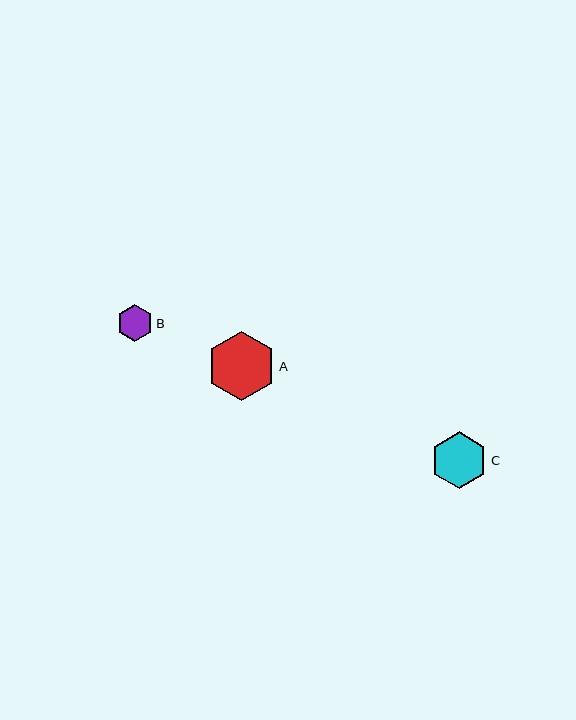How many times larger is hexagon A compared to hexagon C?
Hexagon A is approximately 1.2 times the size of hexagon C.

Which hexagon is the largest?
Hexagon A is the largest with a size of approximately 69 pixels.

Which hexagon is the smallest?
Hexagon B is the smallest with a size of approximately 36 pixels.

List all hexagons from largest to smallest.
From largest to smallest: A, C, B.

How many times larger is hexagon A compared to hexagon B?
Hexagon A is approximately 1.9 times the size of hexagon B.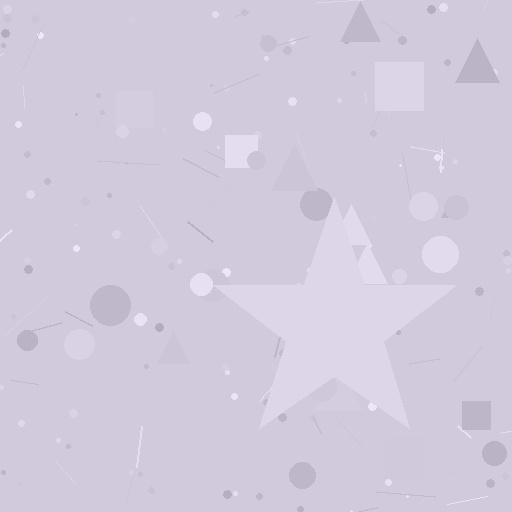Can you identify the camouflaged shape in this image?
The camouflaged shape is a star.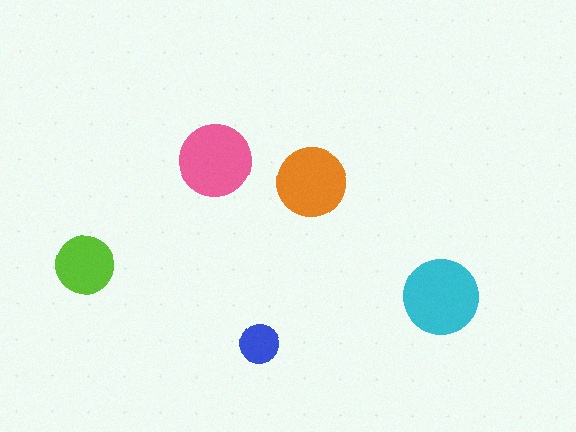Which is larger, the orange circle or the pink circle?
The pink one.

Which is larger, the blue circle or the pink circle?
The pink one.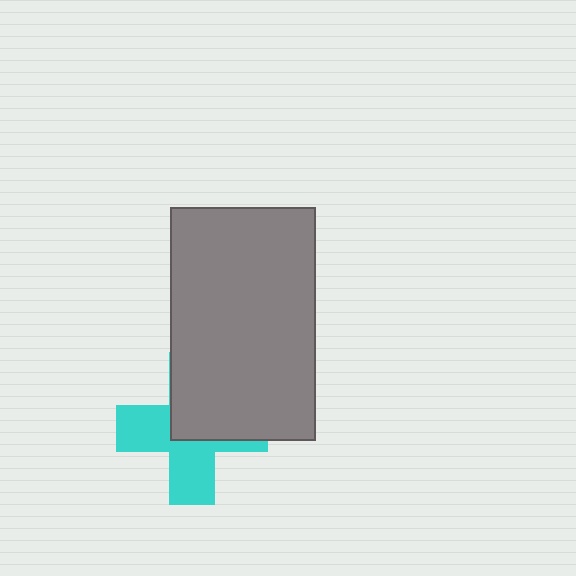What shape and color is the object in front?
The object in front is a gray rectangle.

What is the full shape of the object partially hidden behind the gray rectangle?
The partially hidden object is a cyan cross.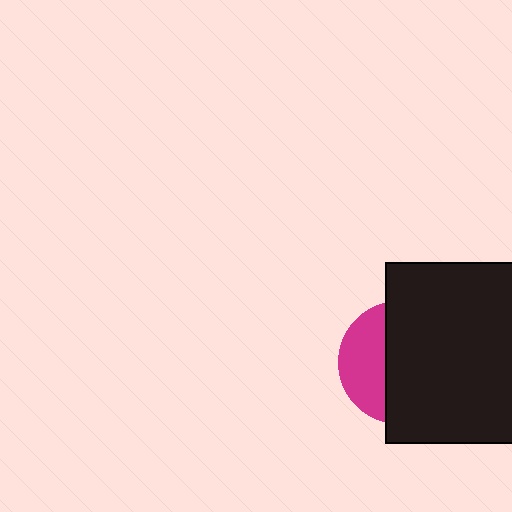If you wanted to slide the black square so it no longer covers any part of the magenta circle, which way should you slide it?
Slide it right — that is the most direct way to separate the two shapes.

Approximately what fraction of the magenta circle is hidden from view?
Roughly 64% of the magenta circle is hidden behind the black square.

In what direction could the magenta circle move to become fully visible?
The magenta circle could move left. That would shift it out from behind the black square entirely.